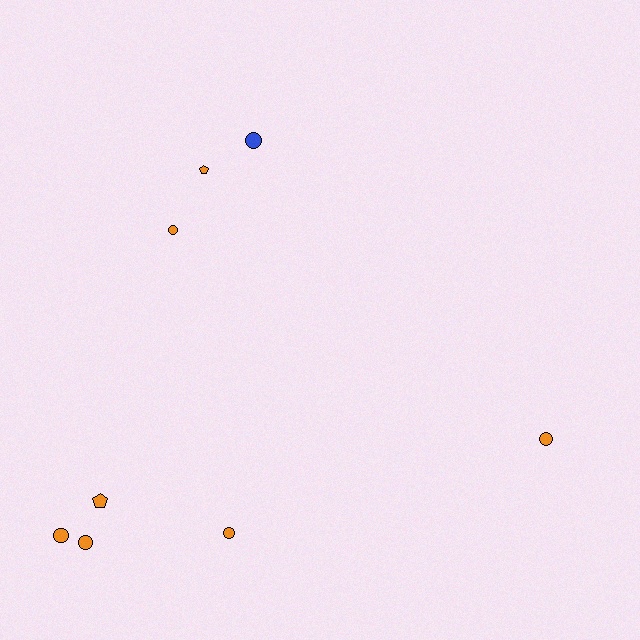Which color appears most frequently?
Orange, with 7 objects.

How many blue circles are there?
There is 1 blue circle.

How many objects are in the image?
There are 8 objects.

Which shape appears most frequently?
Circle, with 6 objects.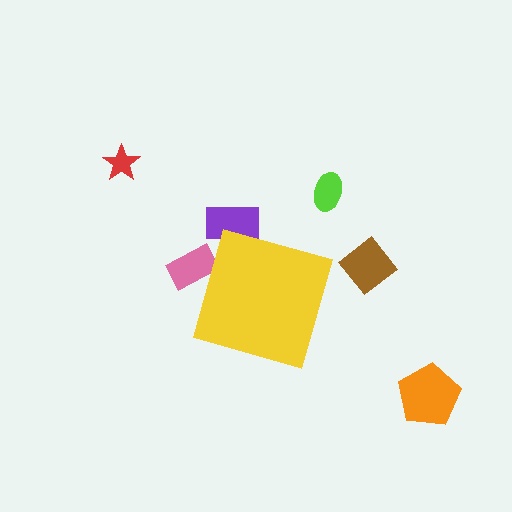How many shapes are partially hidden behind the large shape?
2 shapes are partially hidden.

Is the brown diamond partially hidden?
No, the brown diamond is fully visible.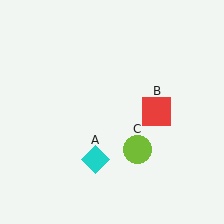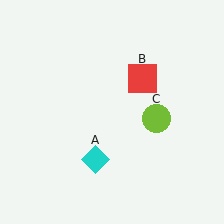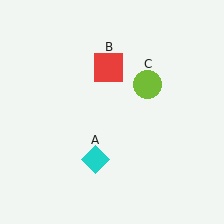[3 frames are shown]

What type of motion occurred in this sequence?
The red square (object B), lime circle (object C) rotated counterclockwise around the center of the scene.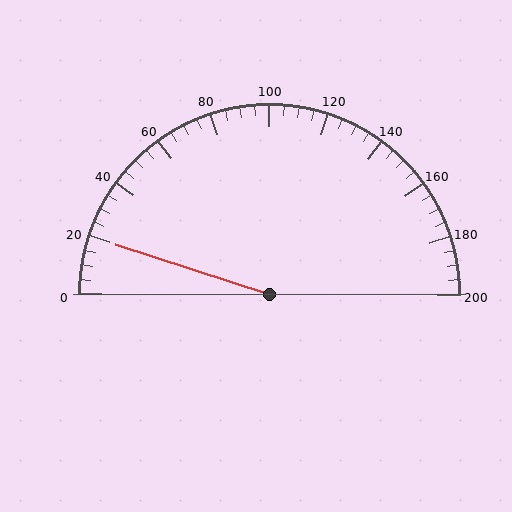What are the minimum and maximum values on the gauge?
The gauge ranges from 0 to 200.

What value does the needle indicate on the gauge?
The needle indicates approximately 20.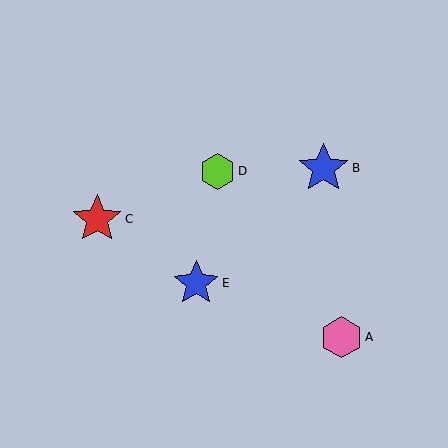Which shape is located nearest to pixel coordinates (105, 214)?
The red star (labeled C) at (97, 219) is nearest to that location.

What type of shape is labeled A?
Shape A is a pink hexagon.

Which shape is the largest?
The blue star (labeled B) is the largest.